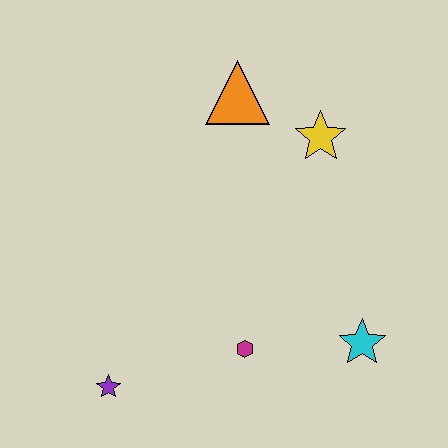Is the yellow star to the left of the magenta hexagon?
No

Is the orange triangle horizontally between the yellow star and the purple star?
Yes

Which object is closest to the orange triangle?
The yellow star is closest to the orange triangle.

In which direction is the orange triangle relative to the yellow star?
The orange triangle is to the left of the yellow star.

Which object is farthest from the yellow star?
The purple star is farthest from the yellow star.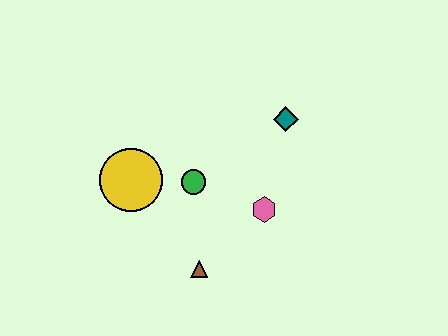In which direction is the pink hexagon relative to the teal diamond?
The pink hexagon is below the teal diamond.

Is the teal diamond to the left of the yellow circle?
No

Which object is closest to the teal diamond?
The pink hexagon is closest to the teal diamond.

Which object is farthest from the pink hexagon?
The yellow circle is farthest from the pink hexagon.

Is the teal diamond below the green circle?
No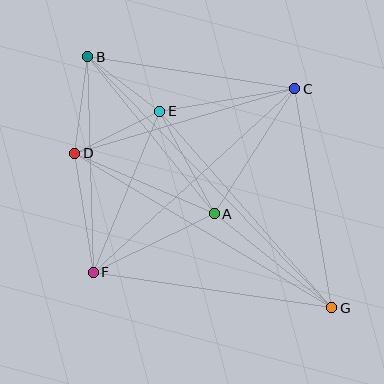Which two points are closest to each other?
Points B and E are closest to each other.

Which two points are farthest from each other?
Points B and G are farthest from each other.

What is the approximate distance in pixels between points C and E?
The distance between C and E is approximately 137 pixels.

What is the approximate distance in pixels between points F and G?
The distance between F and G is approximately 241 pixels.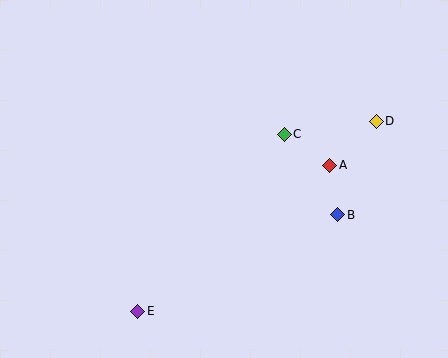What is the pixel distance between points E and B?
The distance between E and B is 222 pixels.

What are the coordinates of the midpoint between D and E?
The midpoint between D and E is at (257, 216).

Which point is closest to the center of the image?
Point C at (284, 134) is closest to the center.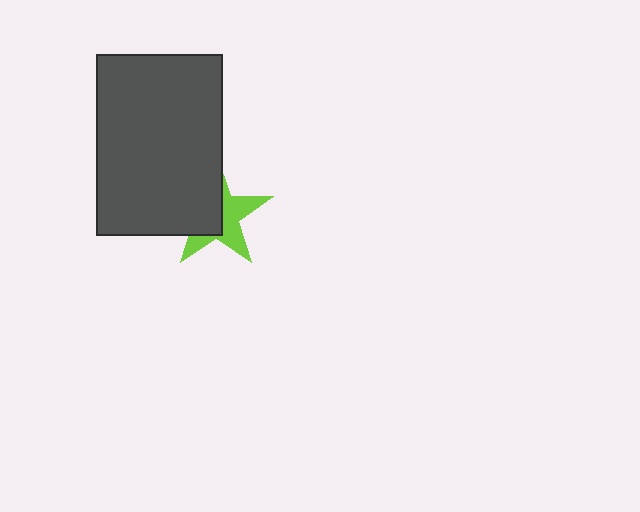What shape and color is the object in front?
The object in front is a dark gray rectangle.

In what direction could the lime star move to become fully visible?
The lime star could move right. That would shift it out from behind the dark gray rectangle entirely.